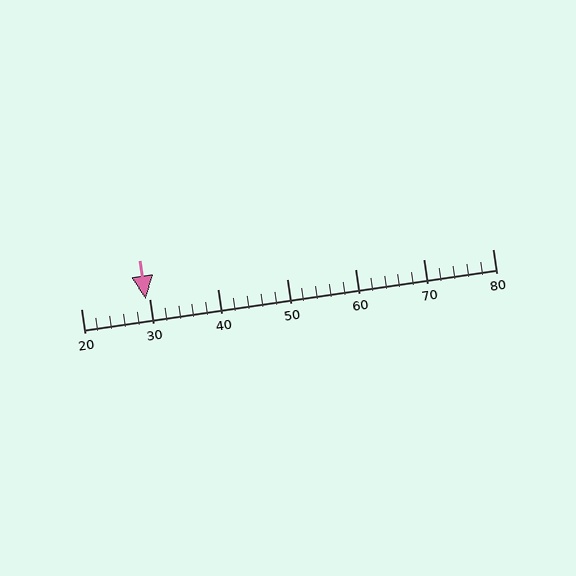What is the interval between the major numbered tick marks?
The major tick marks are spaced 10 units apart.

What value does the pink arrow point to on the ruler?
The pink arrow points to approximately 30.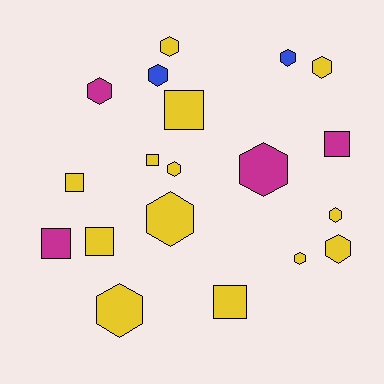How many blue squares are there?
There are no blue squares.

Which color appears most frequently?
Yellow, with 13 objects.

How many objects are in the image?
There are 19 objects.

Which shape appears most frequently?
Hexagon, with 12 objects.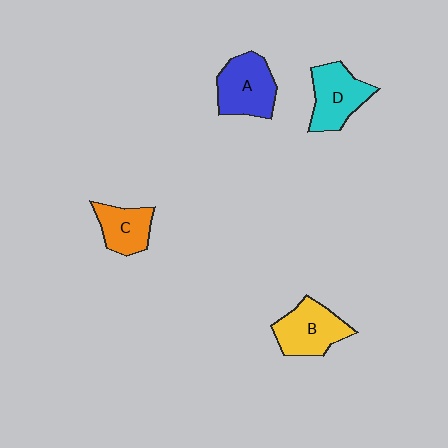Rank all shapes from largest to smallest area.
From largest to smallest: A (blue), B (yellow), D (cyan), C (orange).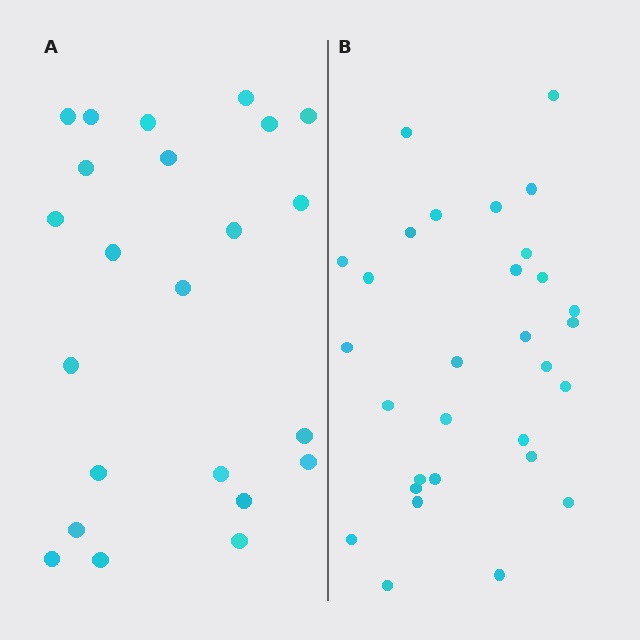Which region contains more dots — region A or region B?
Region B (the right region) has more dots.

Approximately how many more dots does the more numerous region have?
Region B has roughly 8 or so more dots than region A.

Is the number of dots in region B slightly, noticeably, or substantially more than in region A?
Region B has noticeably more, but not dramatically so. The ratio is roughly 1.3 to 1.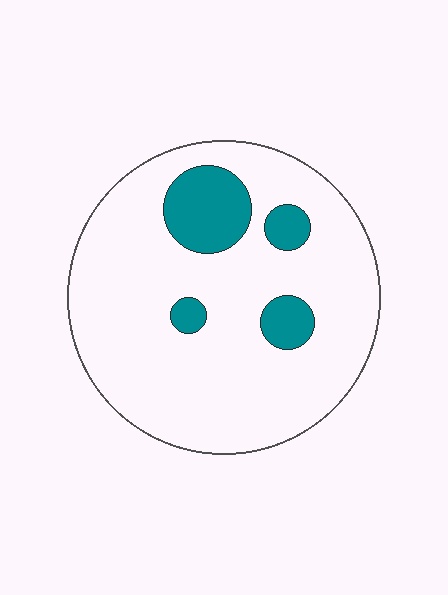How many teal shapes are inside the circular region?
4.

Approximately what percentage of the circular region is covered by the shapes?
Approximately 15%.